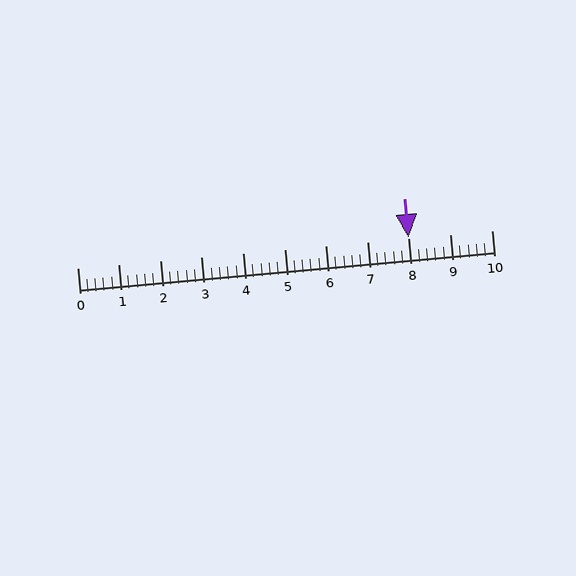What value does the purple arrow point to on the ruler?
The purple arrow points to approximately 8.0.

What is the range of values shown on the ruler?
The ruler shows values from 0 to 10.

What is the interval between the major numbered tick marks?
The major tick marks are spaced 1 units apart.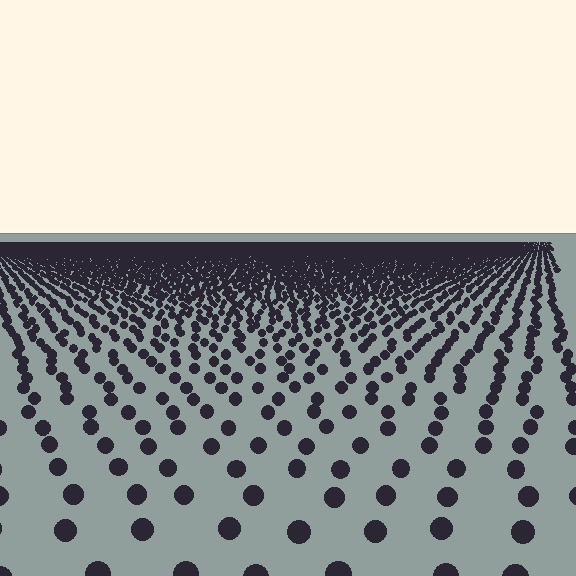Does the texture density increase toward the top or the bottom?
Density increases toward the top.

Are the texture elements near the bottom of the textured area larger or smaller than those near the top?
Larger. Near the bottom, elements are closer to the viewer and appear at a bigger on-screen size.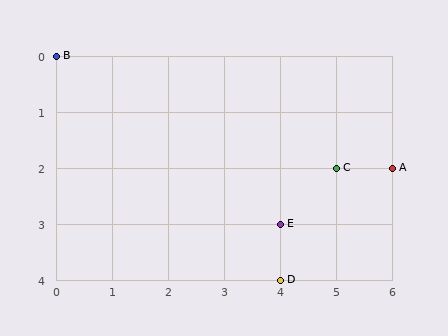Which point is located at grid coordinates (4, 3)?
Point E is at (4, 3).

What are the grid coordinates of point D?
Point D is at grid coordinates (4, 4).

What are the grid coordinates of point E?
Point E is at grid coordinates (4, 3).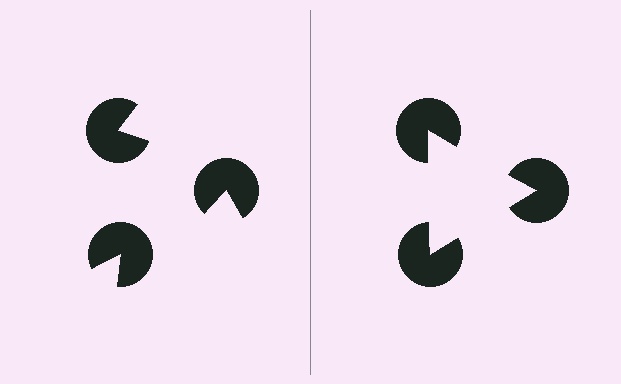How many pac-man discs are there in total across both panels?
6 — 3 on each side.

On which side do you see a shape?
An illusory triangle appears on the right side. On the left side the wedge cuts are rotated, so no coherent shape forms.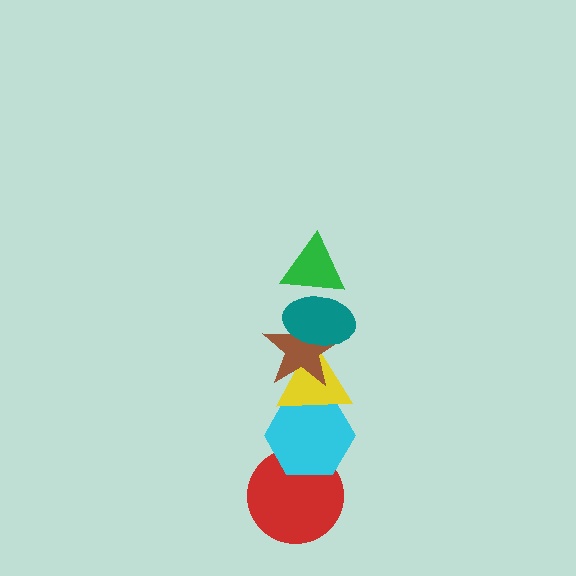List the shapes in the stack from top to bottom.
From top to bottom: the green triangle, the teal ellipse, the brown star, the yellow triangle, the cyan hexagon, the red circle.